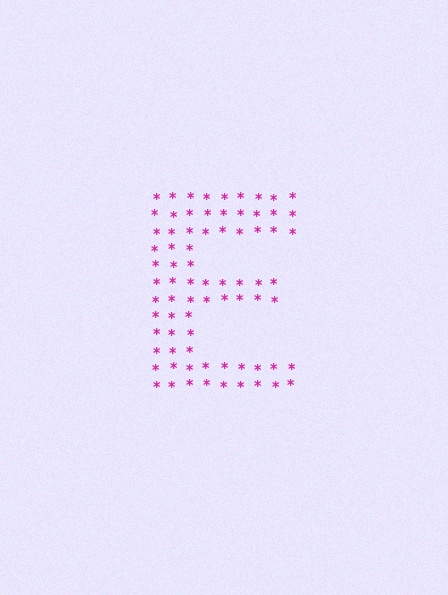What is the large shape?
The large shape is the letter E.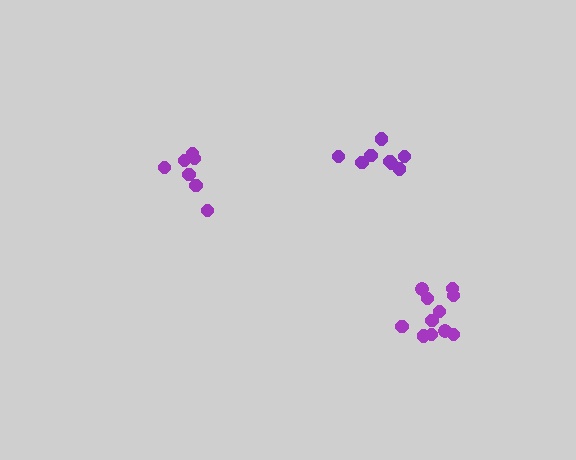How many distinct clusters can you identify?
There are 3 distinct clusters.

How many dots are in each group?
Group 1: 11 dots, Group 2: 8 dots, Group 3: 7 dots (26 total).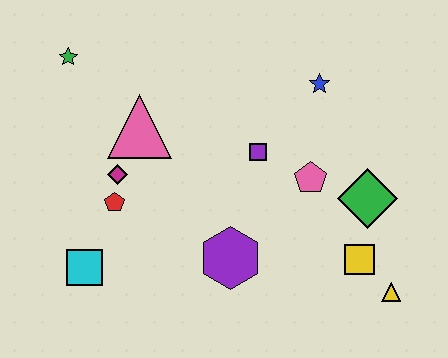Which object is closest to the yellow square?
The yellow triangle is closest to the yellow square.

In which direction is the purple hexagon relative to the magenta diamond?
The purple hexagon is to the right of the magenta diamond.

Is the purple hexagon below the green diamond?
Yes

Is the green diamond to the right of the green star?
Yes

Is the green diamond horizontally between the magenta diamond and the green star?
No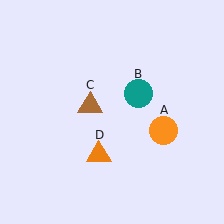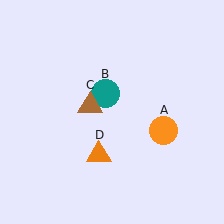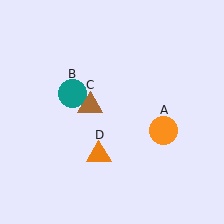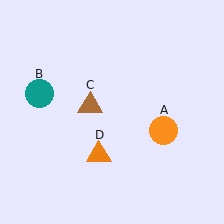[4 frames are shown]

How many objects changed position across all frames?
1 object changed position: teal circle (object B).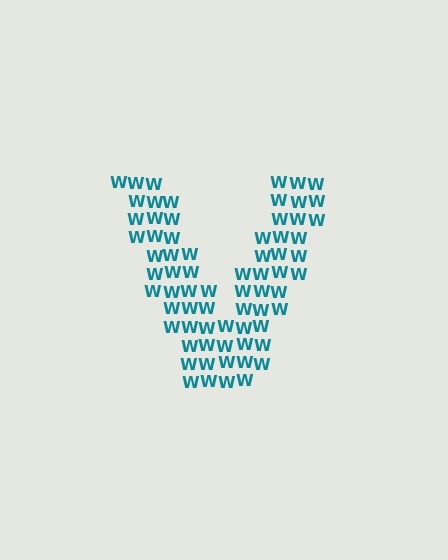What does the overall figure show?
The overall figure shows the letter V.